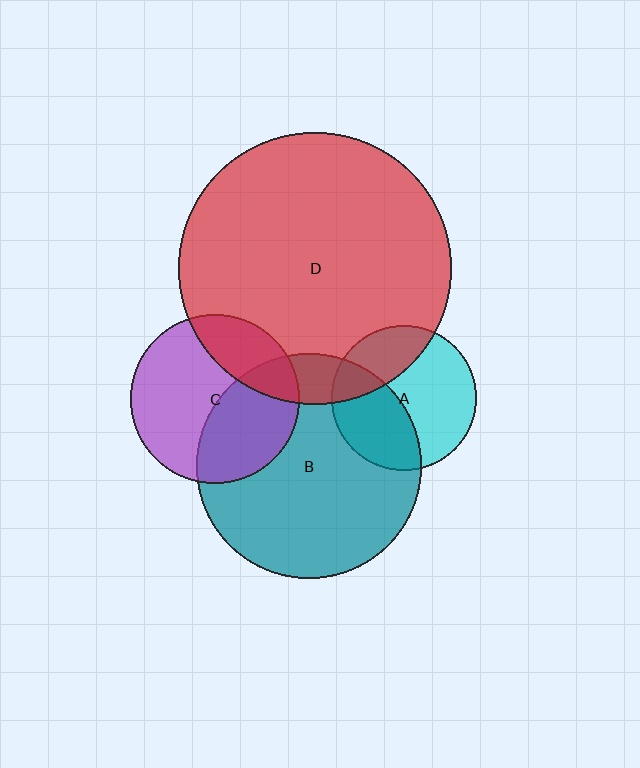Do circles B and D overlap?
Yes.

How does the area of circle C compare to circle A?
Approximately 1.4 times.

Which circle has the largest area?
Circle D (red).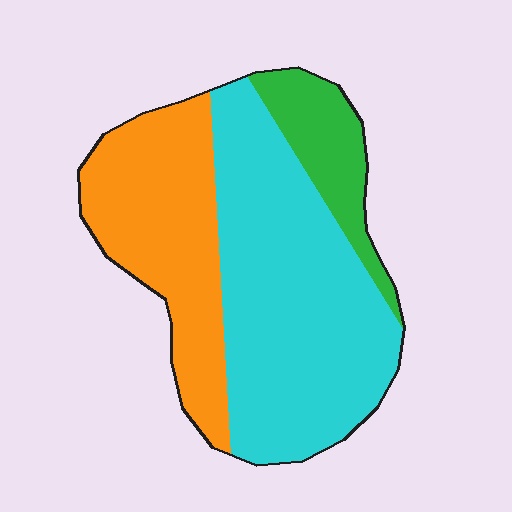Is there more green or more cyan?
Cyan.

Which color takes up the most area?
Cyan, at roughly 55%.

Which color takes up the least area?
Green, at roughly 15%.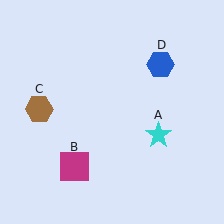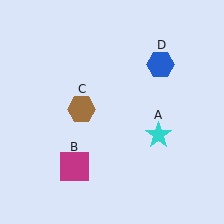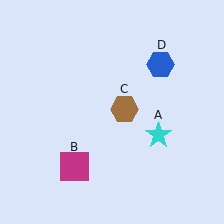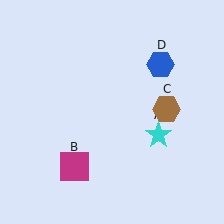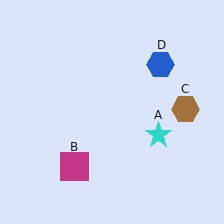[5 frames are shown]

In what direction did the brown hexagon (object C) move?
The brown hexagon (object C) moved right.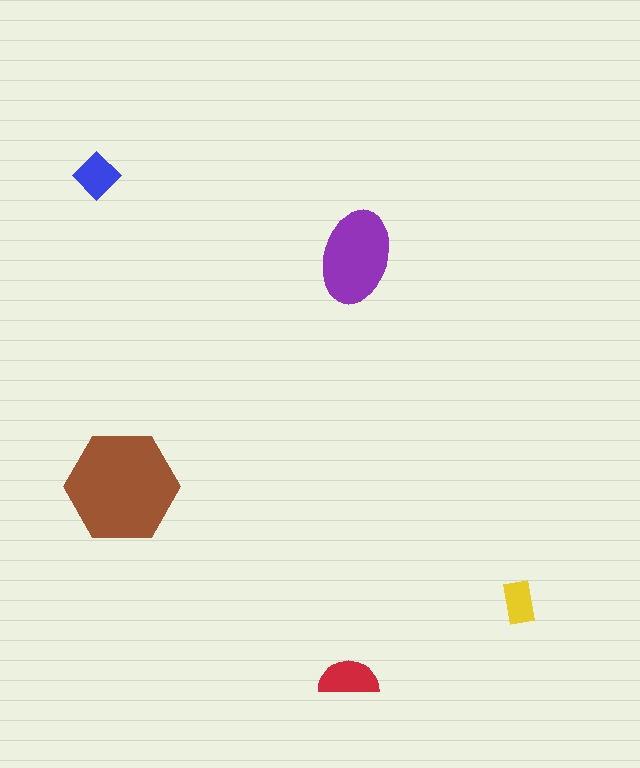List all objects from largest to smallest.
The brown hexagon, the purple ellipse, the red semicircle, the blue diamond, the yellow rectangle.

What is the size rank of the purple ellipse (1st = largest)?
2nd.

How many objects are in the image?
There are 5 objects in the image.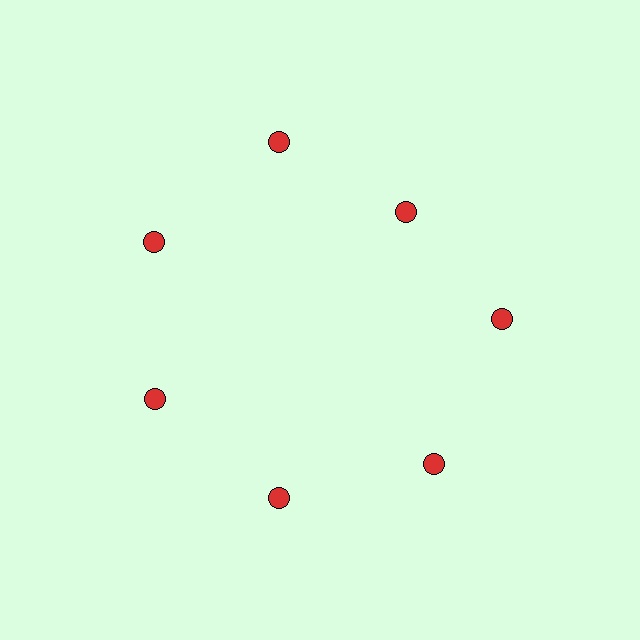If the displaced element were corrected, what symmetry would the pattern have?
It would have 7-fold rotational symmetry — the pattern would map onto itself every 51 degrees.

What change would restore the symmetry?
The symmetry would be restored by moving it outward, back onto the ring so that all 7 circles sit at equal angles and equal distance from the center.